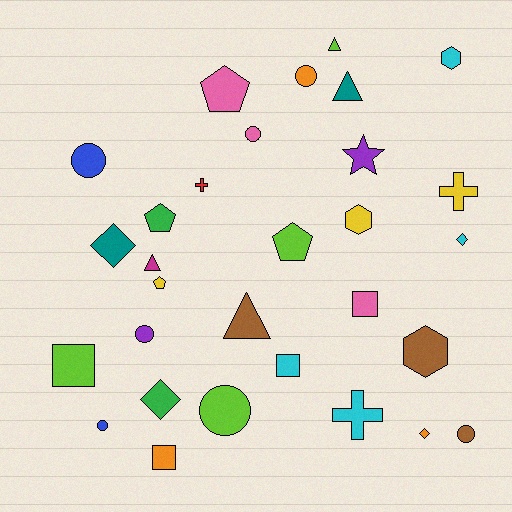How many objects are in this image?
There are 30 objects.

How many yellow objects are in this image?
There are 3 yellow objects.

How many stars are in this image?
There is 1 star.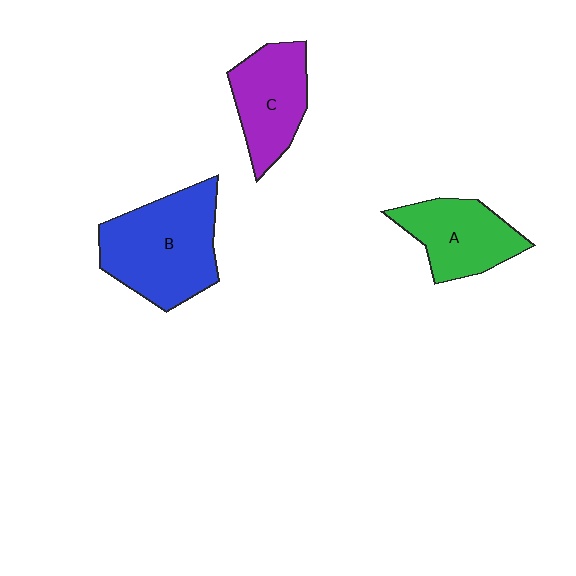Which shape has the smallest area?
Shape A (green).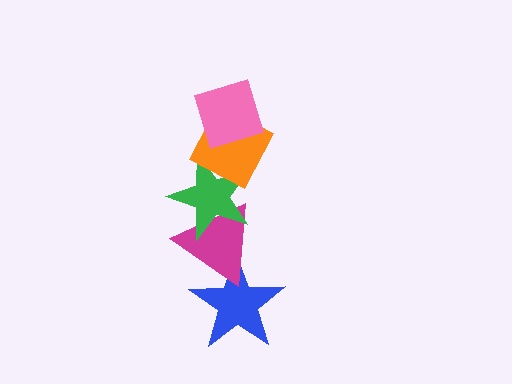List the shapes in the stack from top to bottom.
From top to bottom: the pink diamond, the orange diamond, the green star, the magenta triangle, the blue star.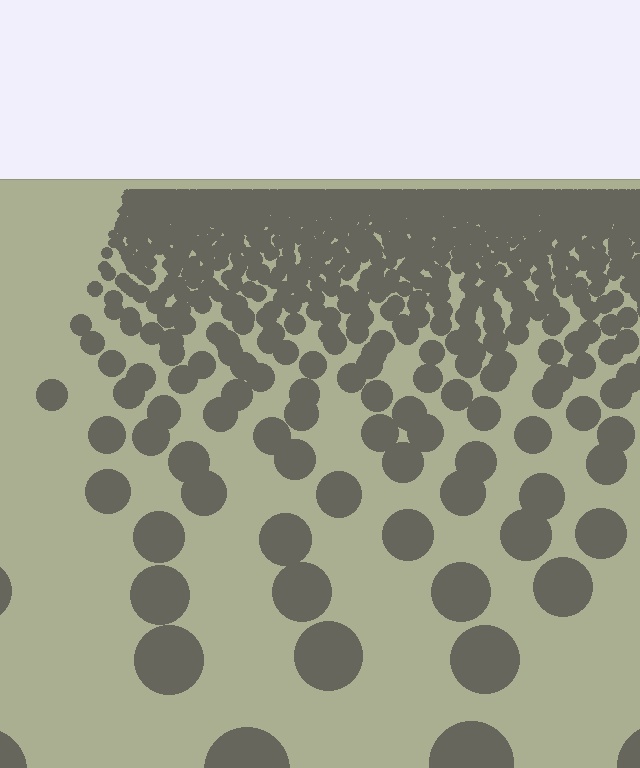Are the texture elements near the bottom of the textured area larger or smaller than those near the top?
Larger. Near the bottom, elements are closer to the viewer and appear at a bigger on-screen size.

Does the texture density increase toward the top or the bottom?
Density increases toward the top.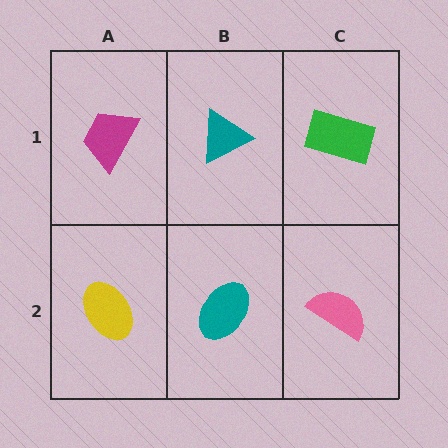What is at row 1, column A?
A magenta trapezoid.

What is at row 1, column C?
A green rectangle.